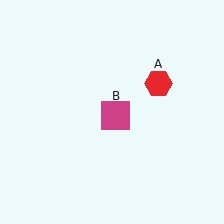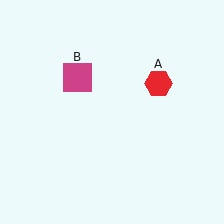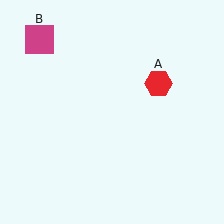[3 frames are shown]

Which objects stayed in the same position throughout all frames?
Red hexagon (object A) remained stationary.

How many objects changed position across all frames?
1 object changed position: magenta square (object B).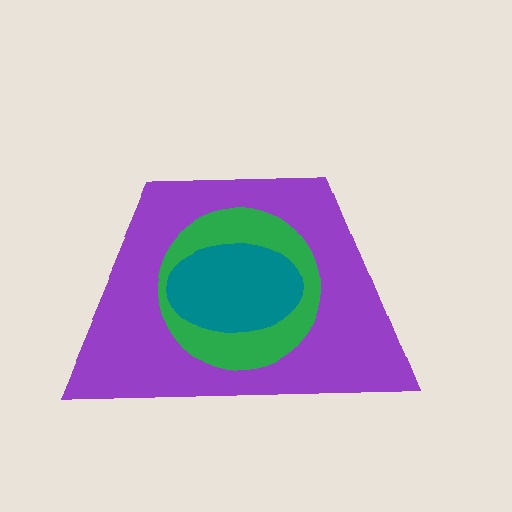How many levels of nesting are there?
3.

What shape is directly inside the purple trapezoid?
The green circle.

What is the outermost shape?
The purple trapezoid.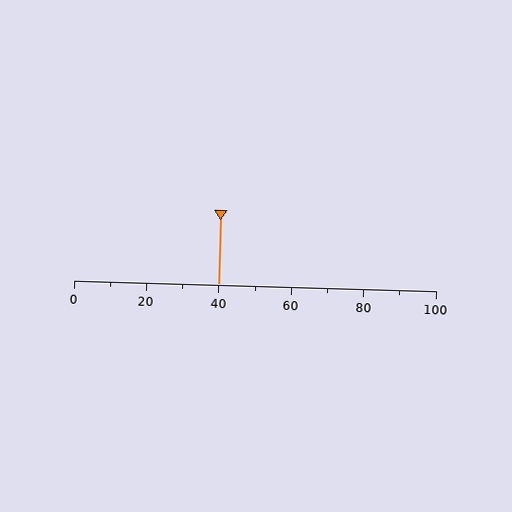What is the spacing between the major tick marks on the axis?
The major ticks are spaced 20 apart.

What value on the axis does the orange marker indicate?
The marker indicates approximately 40.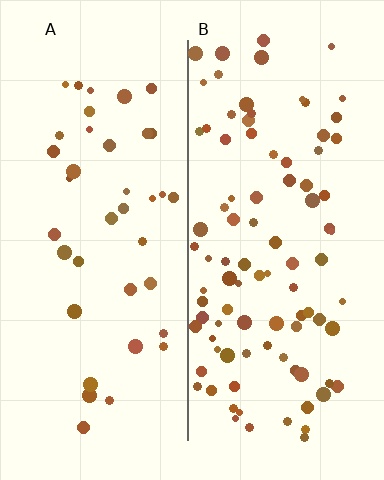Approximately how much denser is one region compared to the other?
Approximately 2.4× — region B over region A.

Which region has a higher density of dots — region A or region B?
B (the right).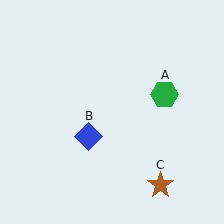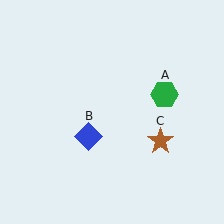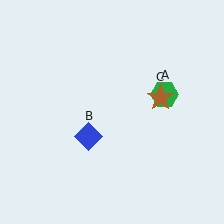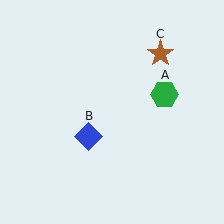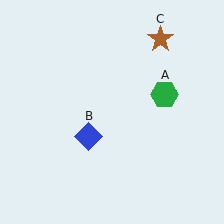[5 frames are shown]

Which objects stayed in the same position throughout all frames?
Green hexagon (object A) and blue diamond (object B) remained stationary.